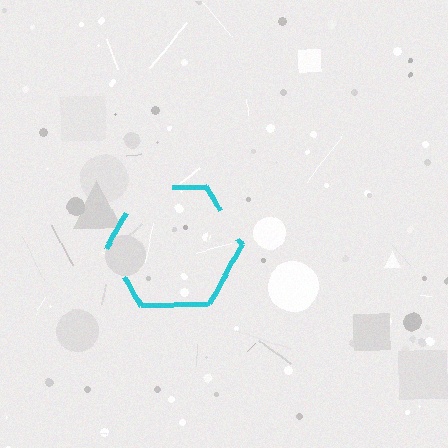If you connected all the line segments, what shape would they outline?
They would outline a hexagon.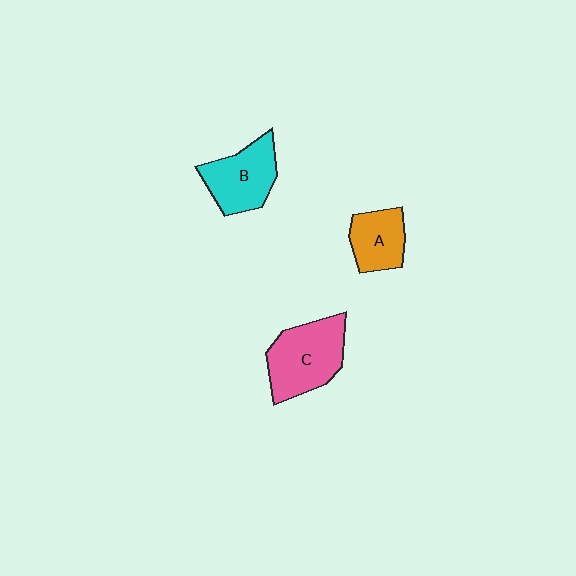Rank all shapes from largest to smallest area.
From largest to smallest: C (pink), B (cyan), A (orange).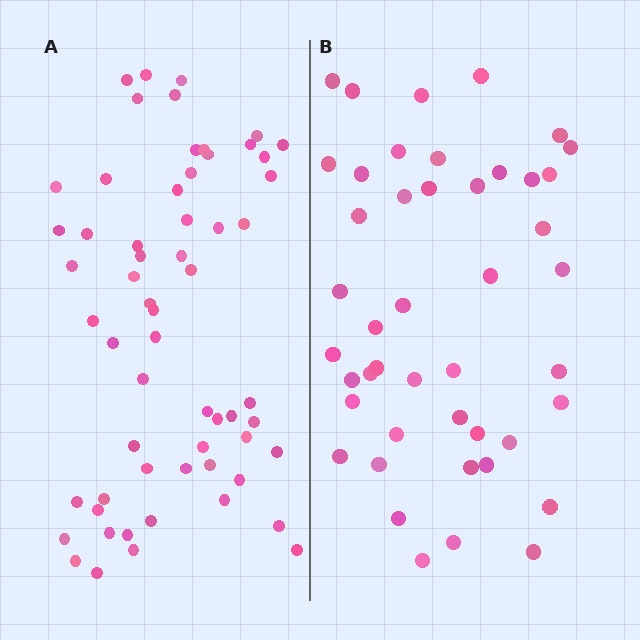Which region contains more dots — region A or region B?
Region A (the left region) has more dots.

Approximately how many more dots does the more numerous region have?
Region A has approximately 15 more dots than region B.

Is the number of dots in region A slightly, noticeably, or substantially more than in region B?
Region A has noticeably more, but not dramatically so. The ratio is roughly 1.3 to 1.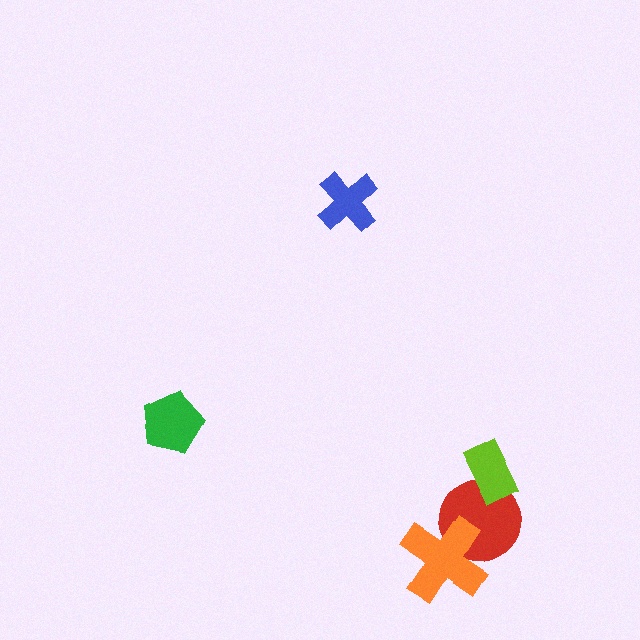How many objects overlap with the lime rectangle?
1 object overlaps with the lime rectangle.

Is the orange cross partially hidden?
No, no other shape covers it.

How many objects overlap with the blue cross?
0 objects overlap with the blue cross.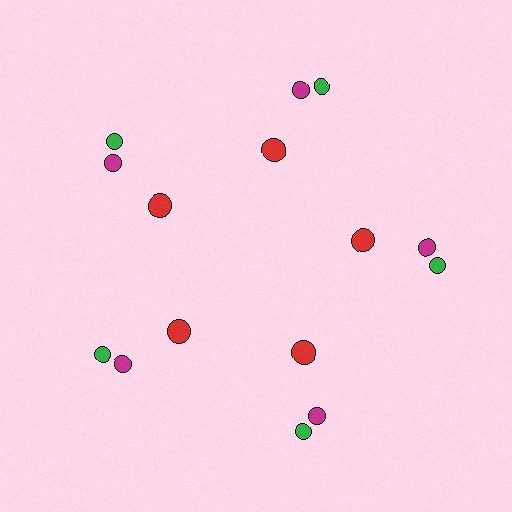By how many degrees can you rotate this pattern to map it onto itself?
The pattern maps onto itself every 72 degrees of rotation.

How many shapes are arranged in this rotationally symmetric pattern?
There are 15 shapes, arranged in 5 groups of 3.